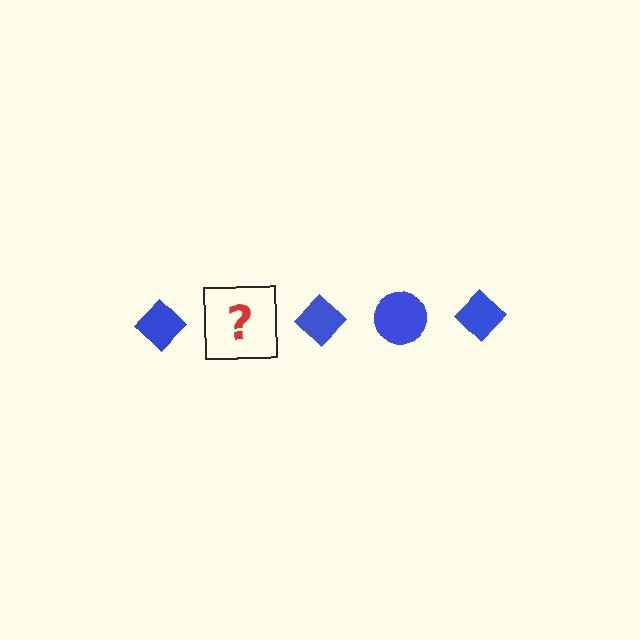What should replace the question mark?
The question mark should be replaced with a blue circle.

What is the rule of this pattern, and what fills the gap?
The rule is that the pattern cycles through diamond, circle shapes in blue. The gap should be filled with a blue circle.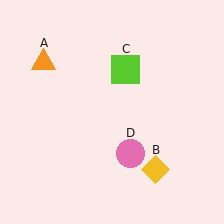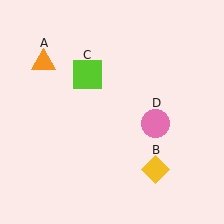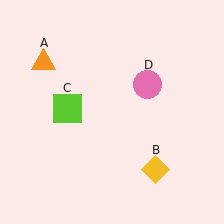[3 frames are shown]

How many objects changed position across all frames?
2 objects changed position: lime square (object C), pink circle (object D).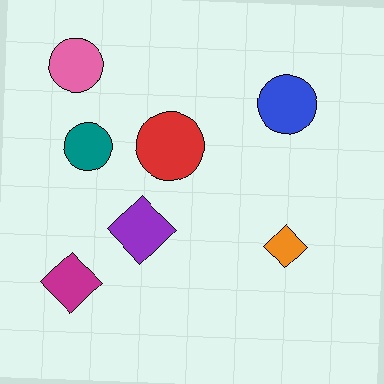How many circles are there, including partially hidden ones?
There are 4 circles.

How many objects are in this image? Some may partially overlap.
There are 7 objects.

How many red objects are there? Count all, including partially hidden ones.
There is 1 red object.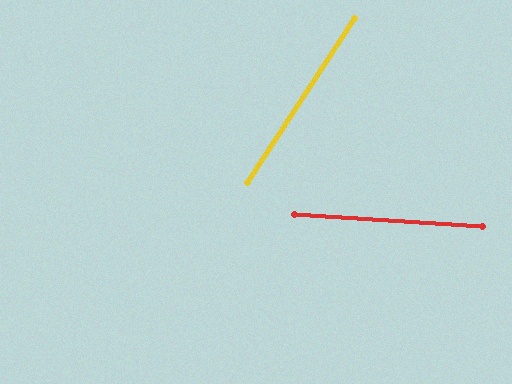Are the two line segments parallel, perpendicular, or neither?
Neither parallel nor perpendicular — they differ by about 60°.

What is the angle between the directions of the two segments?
Approximately 60 degrees.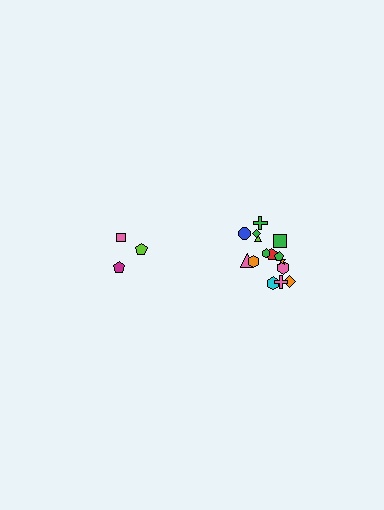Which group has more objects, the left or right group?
The right group.